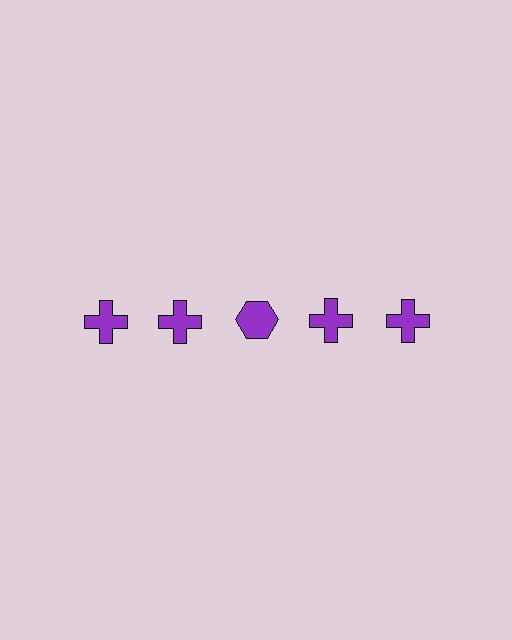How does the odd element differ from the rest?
It has a different shape: hexagon instead of cross.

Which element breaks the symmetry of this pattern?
The purple hexagon in the top row, center column breaks the symmetry. All other shapes are purple crosses.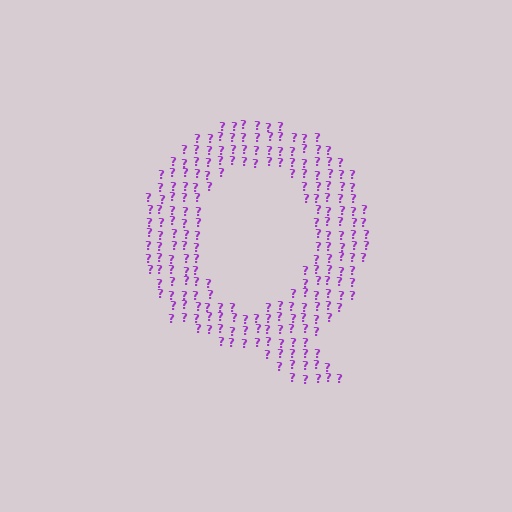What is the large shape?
The large shape is the letter Q.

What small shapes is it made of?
It is made of small question marks.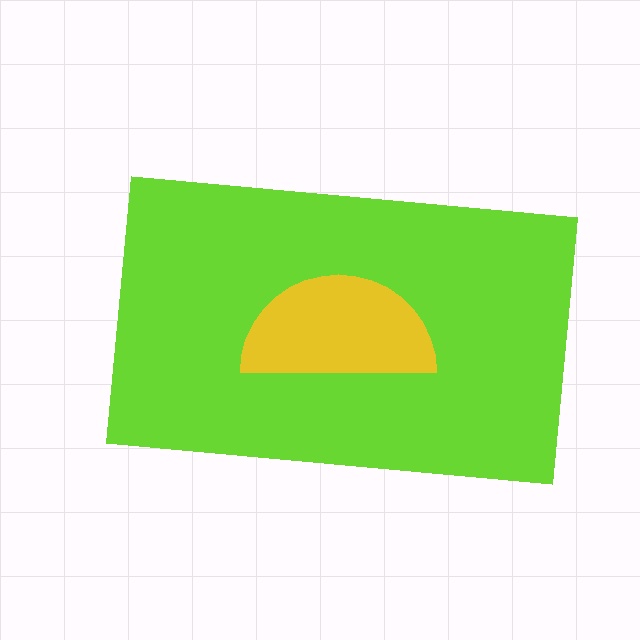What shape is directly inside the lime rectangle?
The yellow semicircle.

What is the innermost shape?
The yellow semicircle.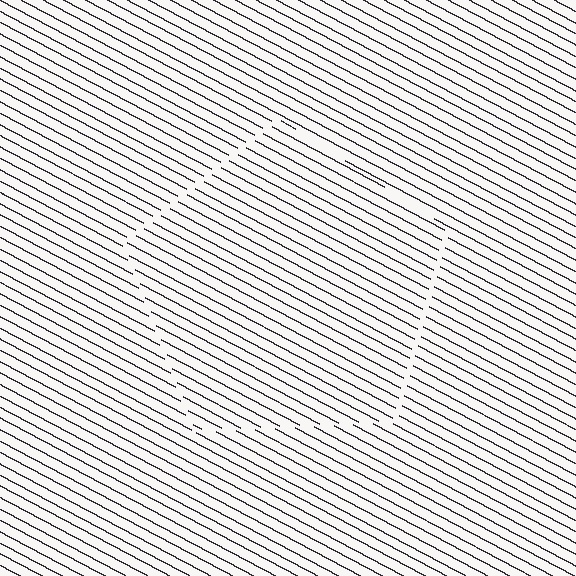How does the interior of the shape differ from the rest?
The interior of the shape contains the same grating, shifted by half a period — the contour is defined by the phase discontinuity where line-ends from the inner and outer gratings abut.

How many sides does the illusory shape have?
5 sides — the line-ends trace a pentagon.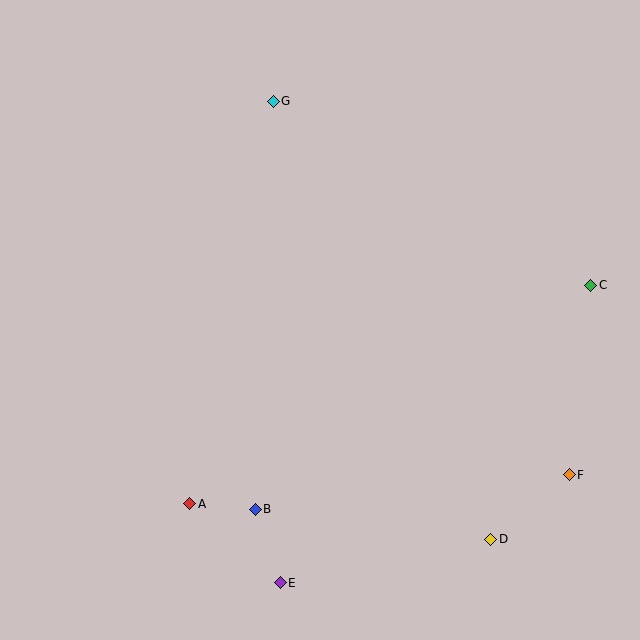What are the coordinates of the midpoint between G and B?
The midpoint between G and B is at (264, 305).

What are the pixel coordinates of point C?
Point C is at (591, 285).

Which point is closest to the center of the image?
Point B at (255, 509) is closest to the center.